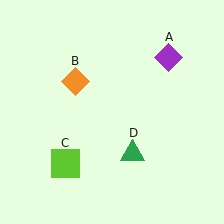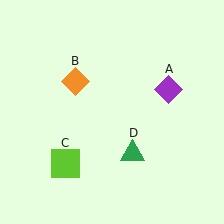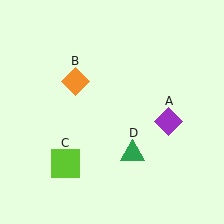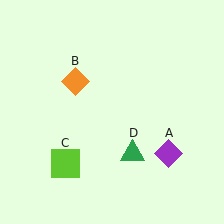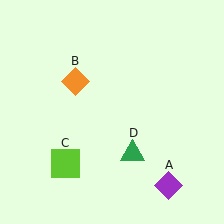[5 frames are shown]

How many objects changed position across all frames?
1 object changed position: purple diamond (object A).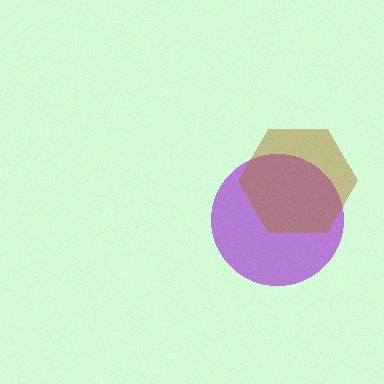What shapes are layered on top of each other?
The layered shapes are: a purple circle, a brown hexagon.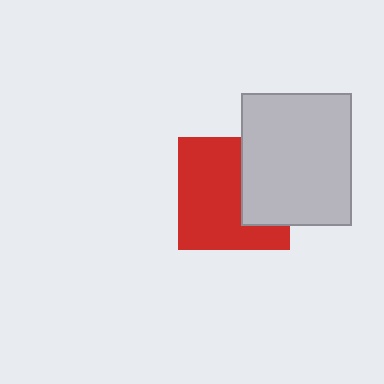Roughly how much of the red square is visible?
Most of it is visible (roughly 66%).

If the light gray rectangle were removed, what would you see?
You would see the complete red square.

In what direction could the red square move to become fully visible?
The red square could move left. That would shift it out from behind the light gray rectangle entirely.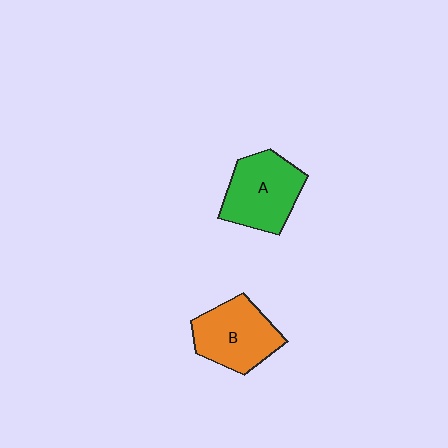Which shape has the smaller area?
Shape B (orange).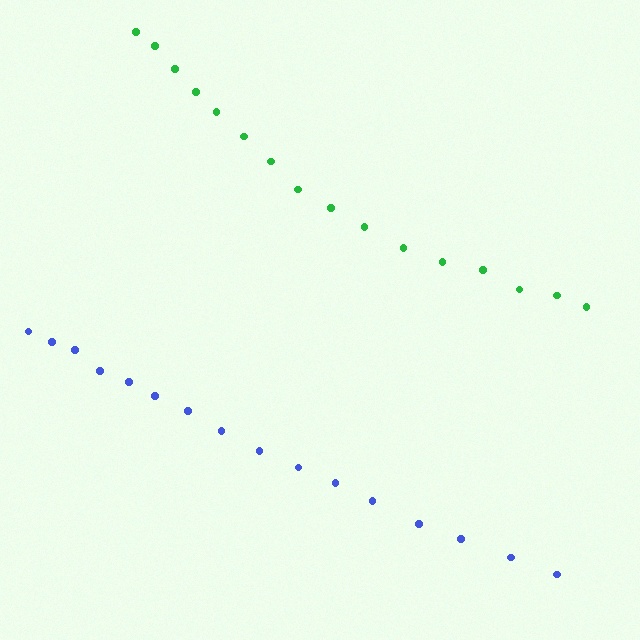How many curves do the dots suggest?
There are 2 distinct paths.